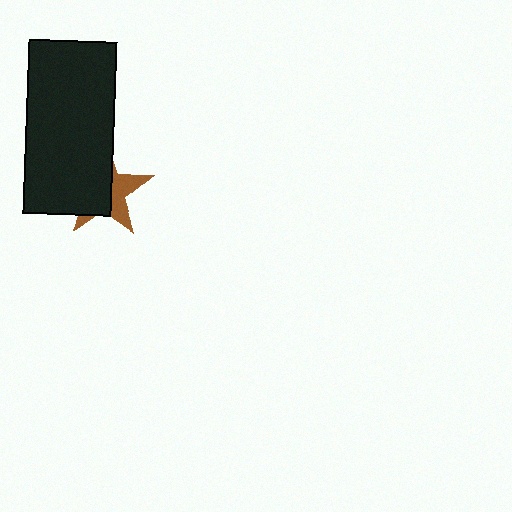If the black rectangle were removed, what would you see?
You would see the complete brown star.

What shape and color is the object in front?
The object in front is a black rectangle.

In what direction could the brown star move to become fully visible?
The brown star could move right. That would shift it out from behind the black rectangle entirely.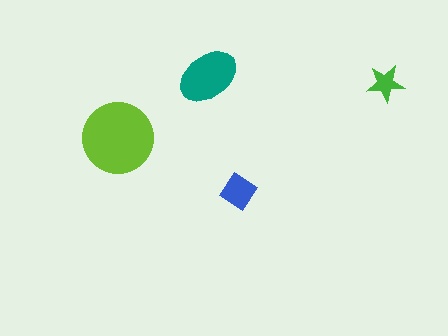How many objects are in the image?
There are 4 objects in the image.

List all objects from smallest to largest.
The green star, the blue diamond, the teal ellipse, the lime circle.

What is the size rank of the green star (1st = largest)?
4th.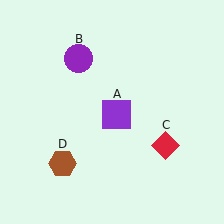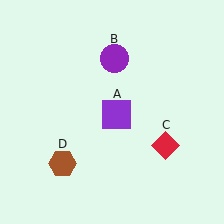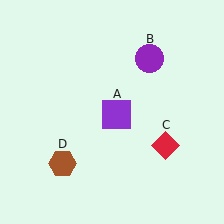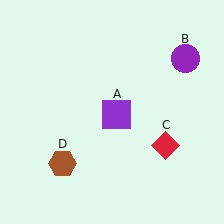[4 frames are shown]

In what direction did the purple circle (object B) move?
The purple circle (object B) moved right.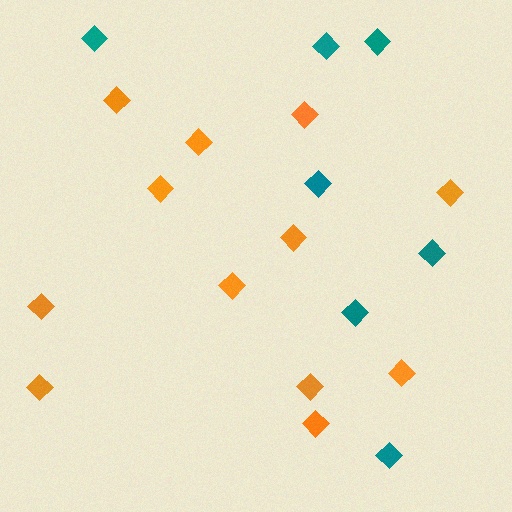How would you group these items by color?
There are 2 groups: one group of orange diamonds (12) and one group of teal diamonds (7).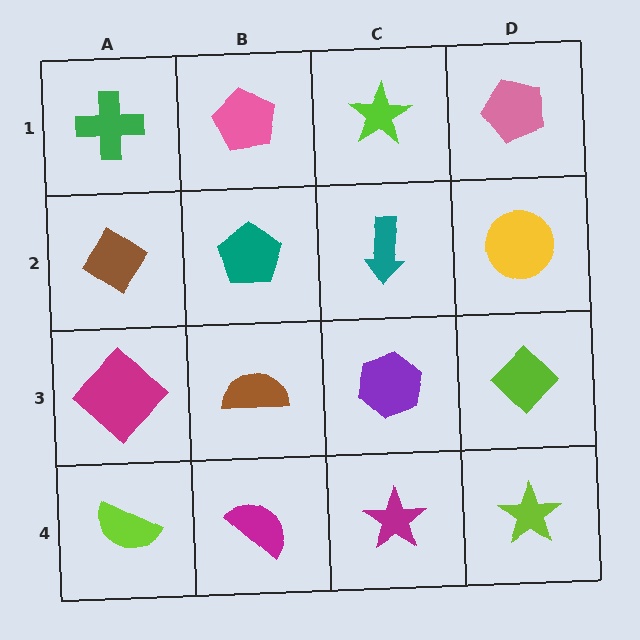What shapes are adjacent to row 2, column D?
A pink pentagon (row 1, column D), a lime diamond (row 3, column D), a teal arrow (row 2, column C).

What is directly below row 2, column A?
A magenta diamond.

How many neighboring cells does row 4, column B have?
3.